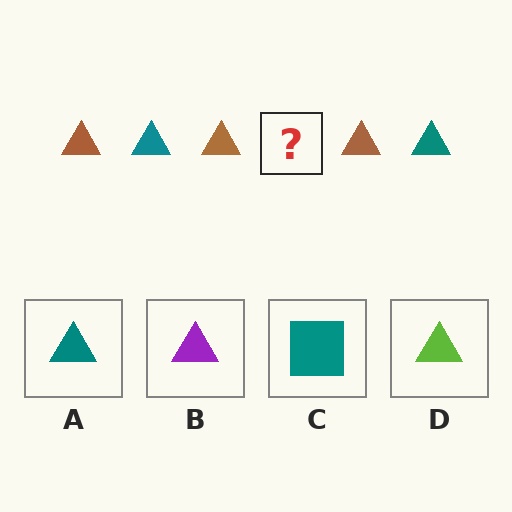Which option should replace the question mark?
Option A.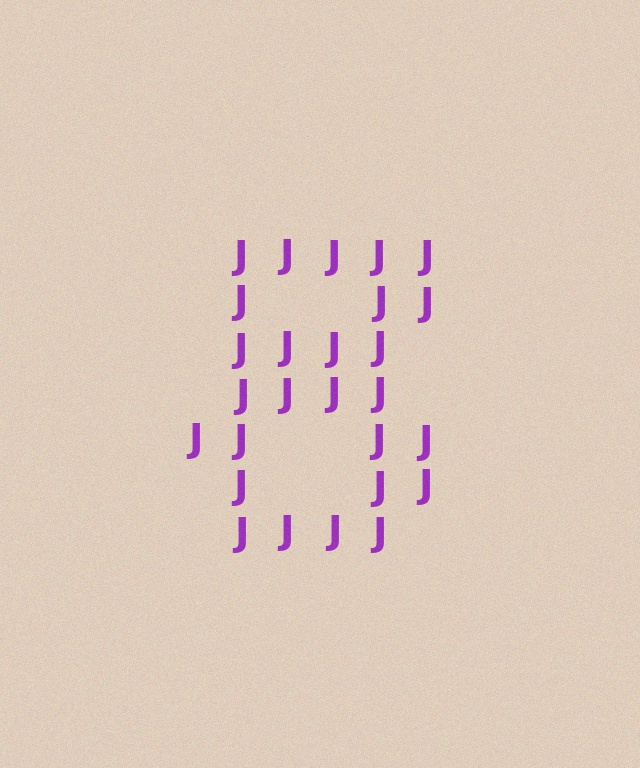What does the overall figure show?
The overall figure shows the digit 8.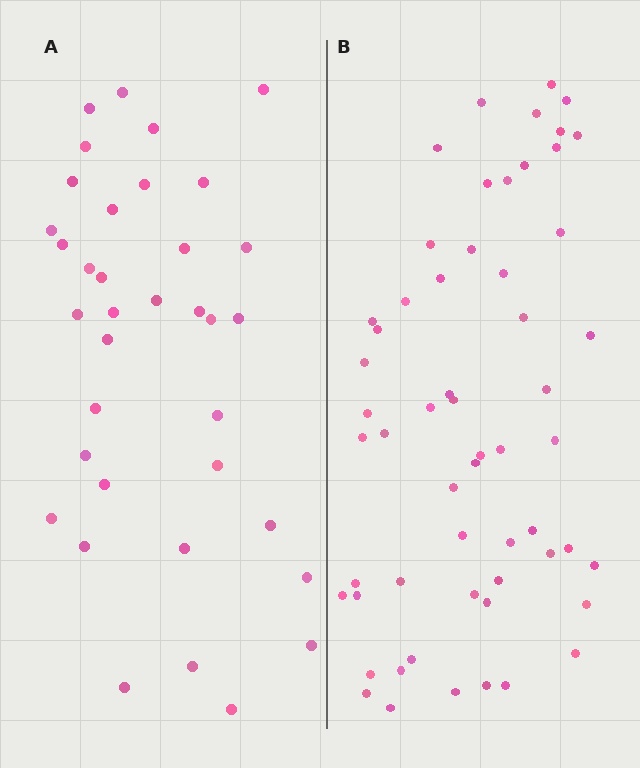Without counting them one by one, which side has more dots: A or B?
Region B (the right region) has more dots.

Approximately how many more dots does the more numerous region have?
Region B has approximately 20 more dots than region A.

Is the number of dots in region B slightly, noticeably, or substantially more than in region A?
Region B has substantially more. The ratio is roughly 1.6 to 1.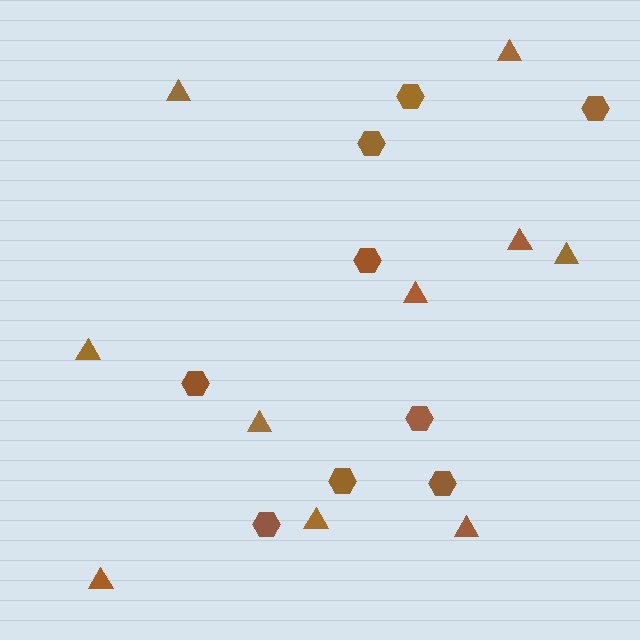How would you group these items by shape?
There are 2 groups: one group of triangles (10) and one group of hexagons (9).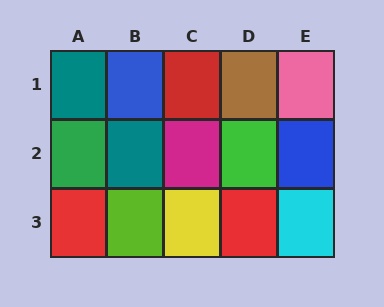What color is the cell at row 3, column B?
Lime.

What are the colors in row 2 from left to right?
Green, teal, magenta, green, blue.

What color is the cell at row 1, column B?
Blue.